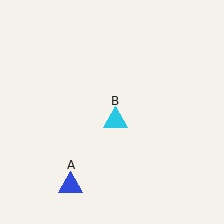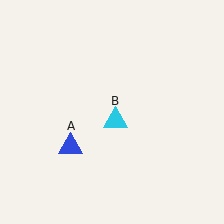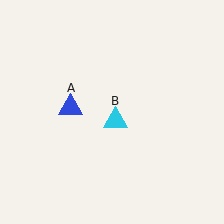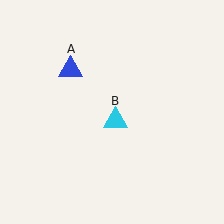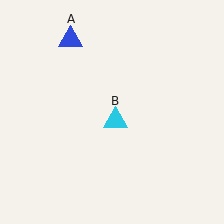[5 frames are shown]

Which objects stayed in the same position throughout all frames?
Cyan triangle (object B) remained stationary.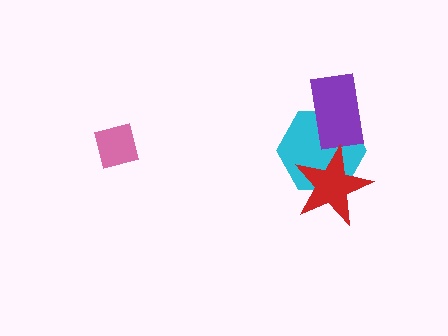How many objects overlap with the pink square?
0 objects overlap with the pink square.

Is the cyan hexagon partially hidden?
Yes, it is partially covered by another shape.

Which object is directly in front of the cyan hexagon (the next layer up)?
The purple rectangle is directly in front of the cyan hexagon.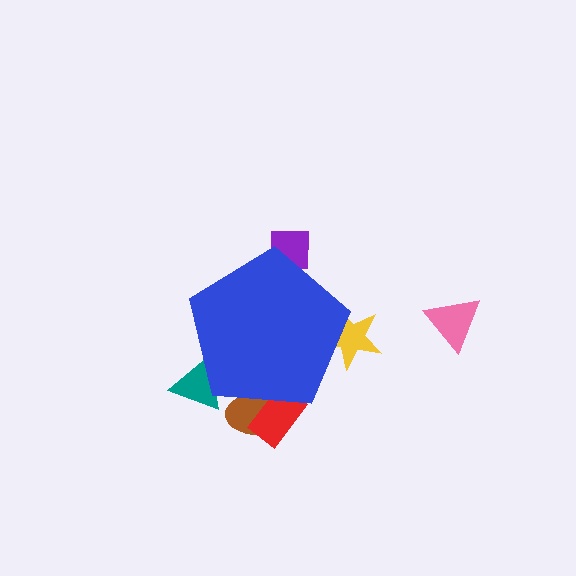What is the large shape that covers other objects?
A blue pentagon.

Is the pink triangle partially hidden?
No, the pink triangle is fully visible.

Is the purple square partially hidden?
Yes, the purple square is partially hidden behind the blue pentagon.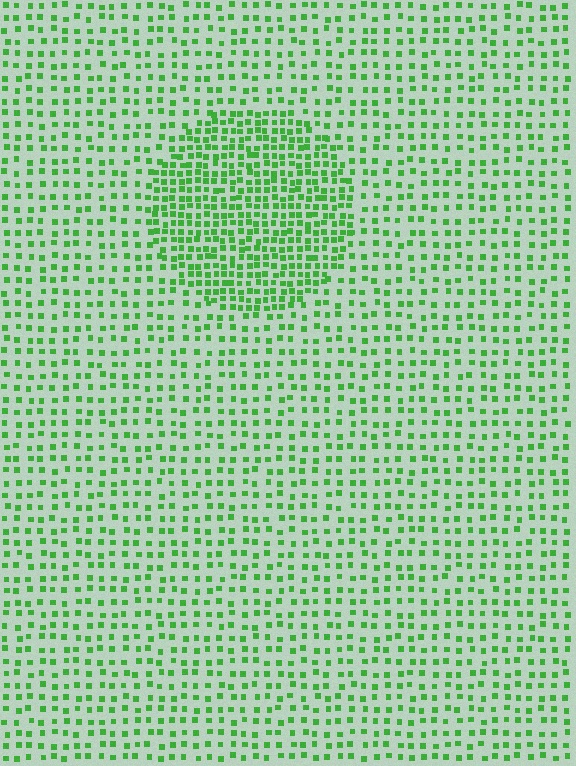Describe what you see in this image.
The image contains small green elements arranged at two different densities. A circle-shaped region is visible where the elements are more densely packed than the surrounding area.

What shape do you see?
I see a circle.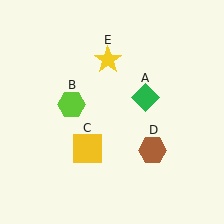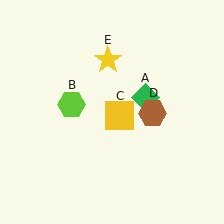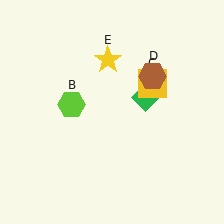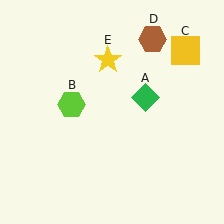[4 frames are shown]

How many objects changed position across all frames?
2 objects changed position: yellow square (object C), brown hexagon (object D).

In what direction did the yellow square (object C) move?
The yellow square (object C) moved up and to the right.